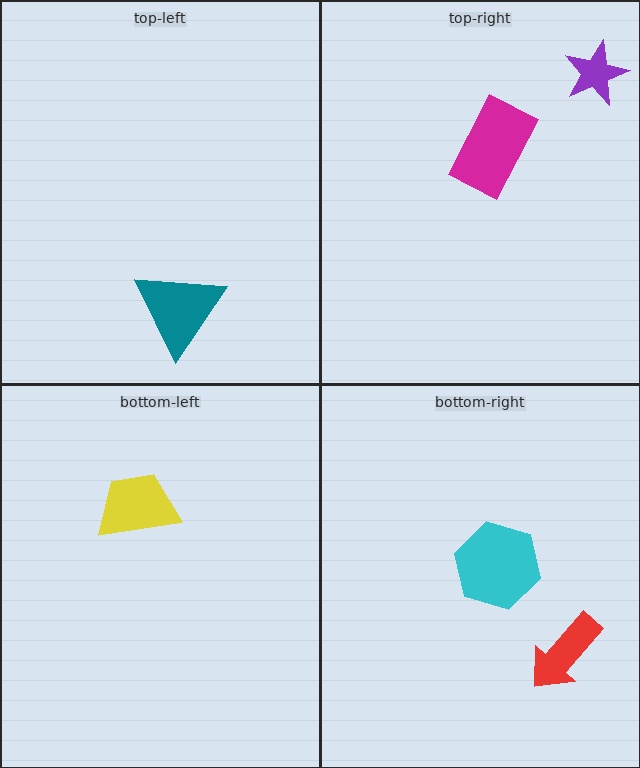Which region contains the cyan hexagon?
The bottom-right region.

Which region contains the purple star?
The top-right region.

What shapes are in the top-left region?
The teal triangle.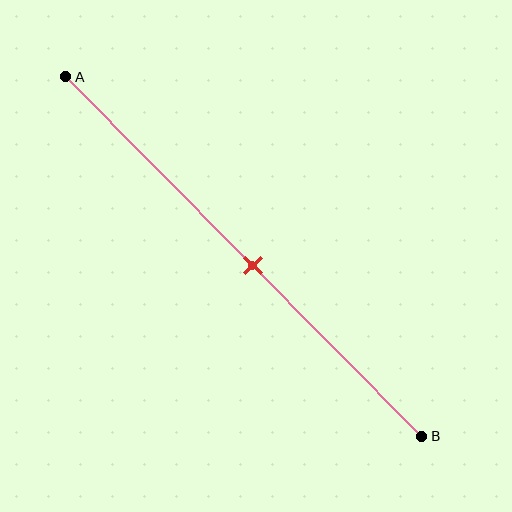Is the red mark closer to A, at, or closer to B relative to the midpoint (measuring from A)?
The red mark is approximately at the midpoint of segment AB.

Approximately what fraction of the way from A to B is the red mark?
The red mark is approximately 55% of the way from A to B.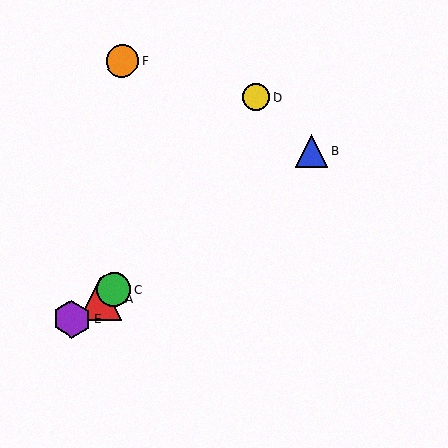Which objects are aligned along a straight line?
Objects A, B, C, E are aligned along a straight line.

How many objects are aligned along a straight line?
4 objects (A, B, C, E) are aligned along a straight line.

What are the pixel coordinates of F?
Object F is at (122, 61).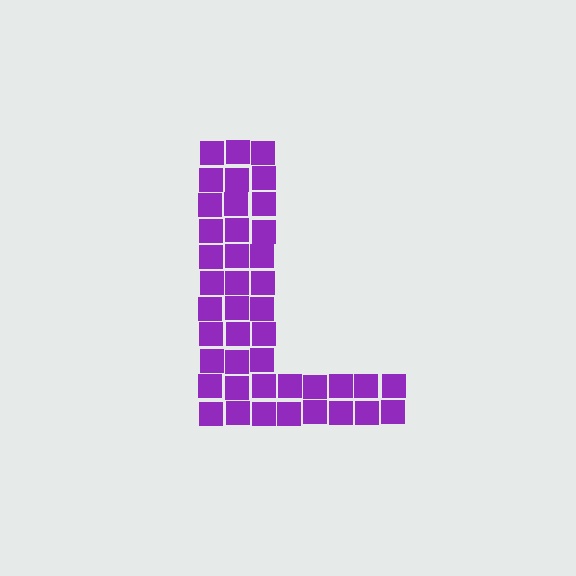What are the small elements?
The small elements are squares.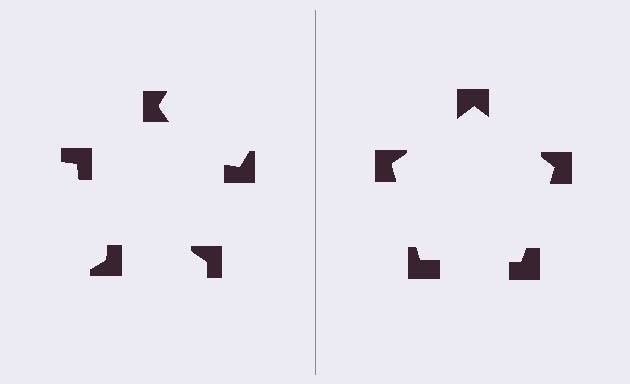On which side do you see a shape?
An illusory pentagon appears on the right side. On the left side the wedge cuts are rotated, so no coherent shape forms.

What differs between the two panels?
The notched squares are positioned identically on both sides; only the wedge orientations differ. On the right they align to a pentagon; on the left they are misaligned.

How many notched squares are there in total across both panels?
10 — 5 on each side.